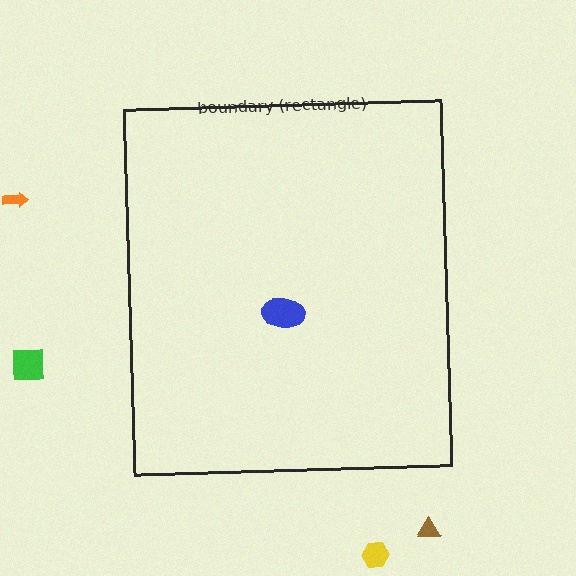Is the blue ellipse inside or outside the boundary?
Inside.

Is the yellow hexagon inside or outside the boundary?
Outside.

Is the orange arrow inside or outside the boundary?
Outside.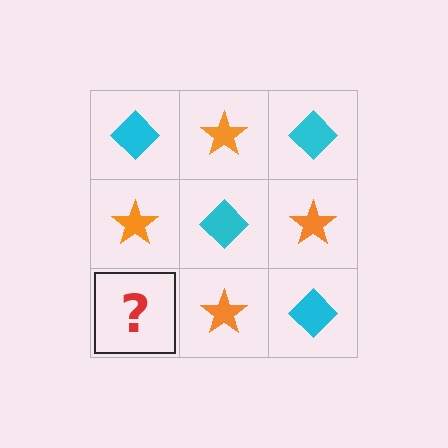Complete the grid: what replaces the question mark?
The question mark should be replaced with a cyan diamond.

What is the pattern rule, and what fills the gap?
The rule is that it alternates cyan diamond and orange star in a checkerboard pattern. The gap should be filled with a cyan diamond.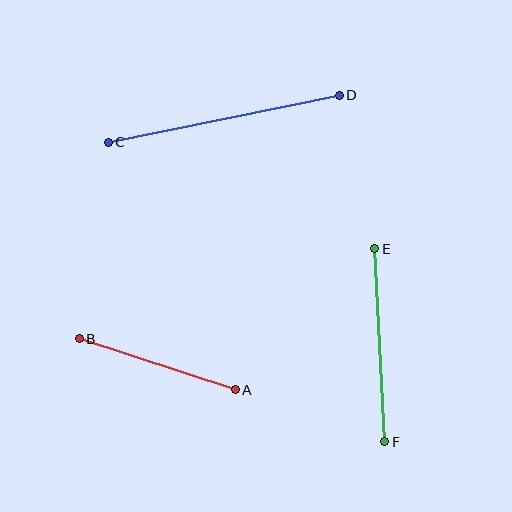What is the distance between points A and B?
The distance is approximately 164 pixels.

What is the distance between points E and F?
The distance is approximately 193 pixels.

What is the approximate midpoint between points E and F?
The midpoint is at approximately (380, 345) pixels.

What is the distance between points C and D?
The distance is approximately 236 pixels.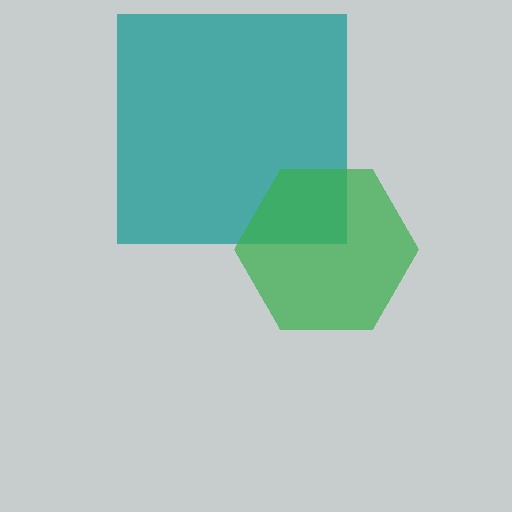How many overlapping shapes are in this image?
There are 2 overlapping shapes in the image.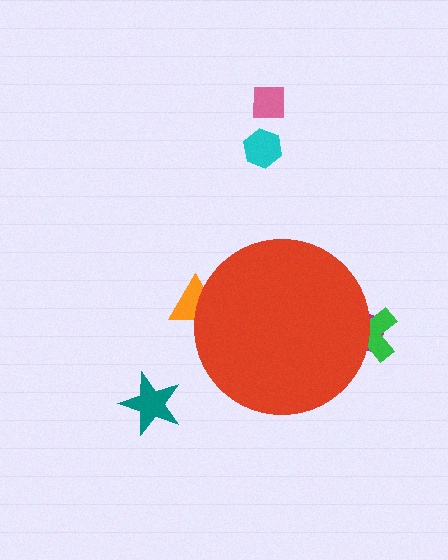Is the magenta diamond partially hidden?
Yes, the magenta diamond is partially hidden behind the red circle.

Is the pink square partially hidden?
No, the pink square is fully visible.